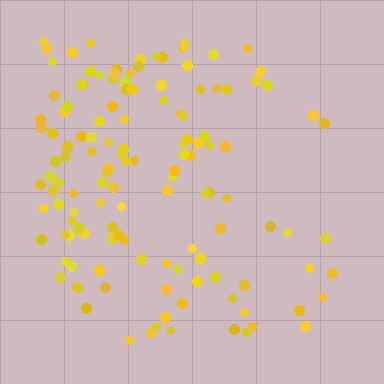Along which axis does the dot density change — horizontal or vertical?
Horizontal.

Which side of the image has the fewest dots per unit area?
The right.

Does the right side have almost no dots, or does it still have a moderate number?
Still a moderate number, just noticeably fewer than the left.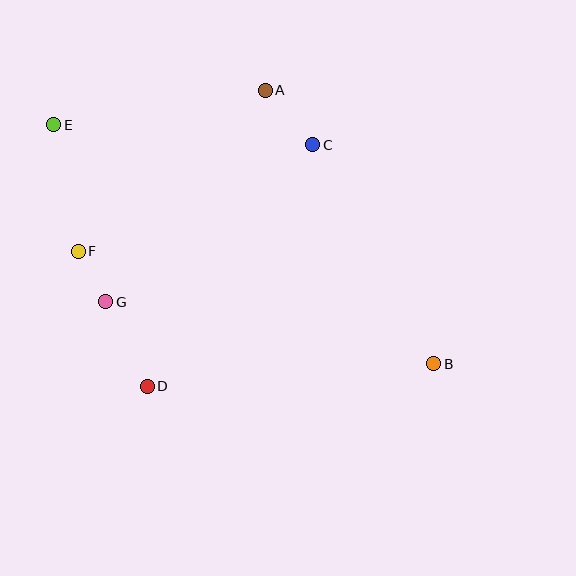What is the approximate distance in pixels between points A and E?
The distance between A and E is approximately 214 pixels.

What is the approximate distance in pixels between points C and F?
The distance between C and F is approximately 257 pixels.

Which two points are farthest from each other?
Points B and E are farthest from each other.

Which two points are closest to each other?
Points F and G are closest to each other.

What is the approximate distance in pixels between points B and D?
The distance between B and D is approximately 287 pixels.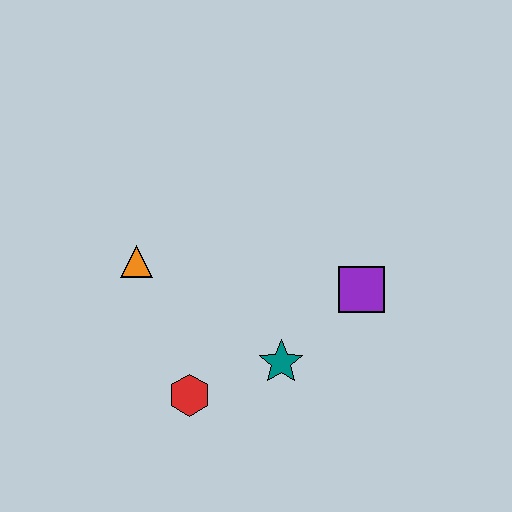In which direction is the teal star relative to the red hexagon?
The teal star is to the right of the red hexagon.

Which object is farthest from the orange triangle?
The purple square is farthest from the orange triangle.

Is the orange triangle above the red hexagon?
Yes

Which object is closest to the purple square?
The teal star is closest to the purple square.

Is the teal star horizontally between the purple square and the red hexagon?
Yes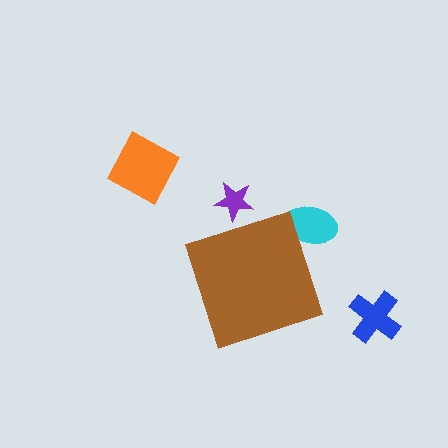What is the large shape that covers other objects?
A brown diamond.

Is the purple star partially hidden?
Yes, the purple star is partially hidden behind the brown diamond.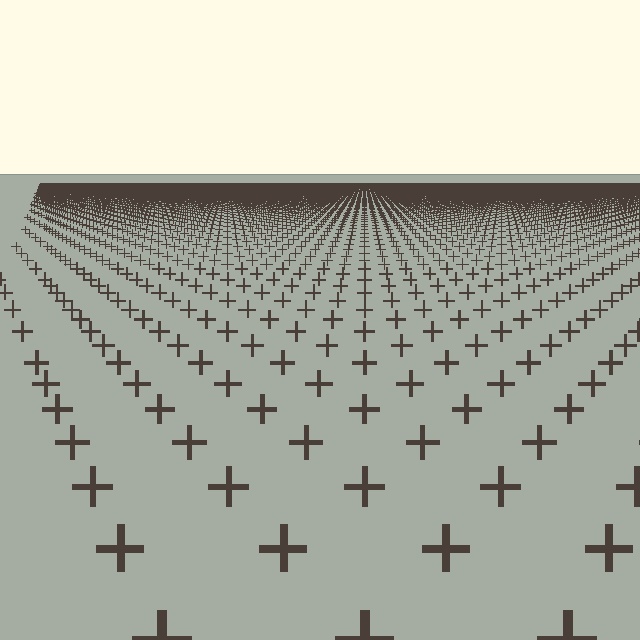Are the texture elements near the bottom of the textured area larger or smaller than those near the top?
Larger. Near the bottom, elements are closer to the viewer and appear at a bigger on-screen size.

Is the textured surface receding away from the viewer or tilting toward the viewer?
The surface is receding away from the viewer. Texture elements get smaller and denser toward the top.